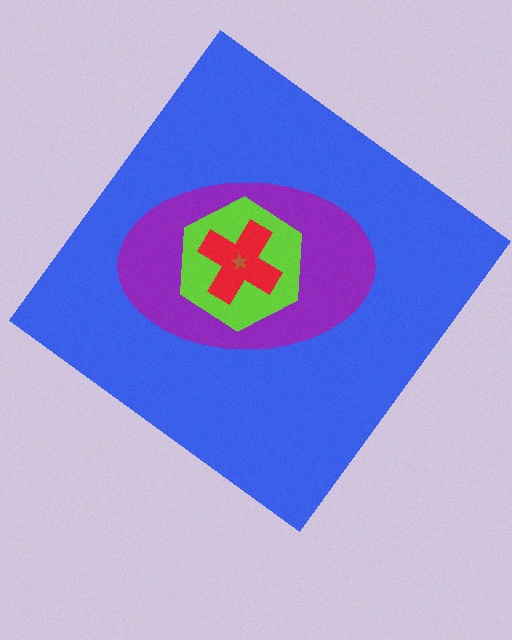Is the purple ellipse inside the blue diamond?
Yes.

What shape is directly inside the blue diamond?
The purple ellipse.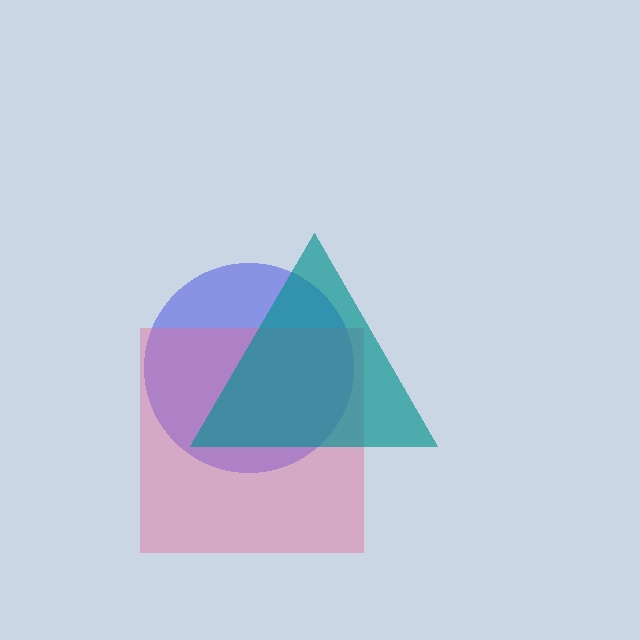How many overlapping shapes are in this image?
There are 3 overlapping shapes in the image.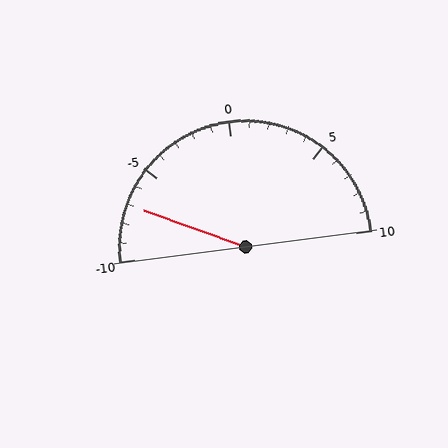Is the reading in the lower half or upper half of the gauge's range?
The reading is in the lower half of the range (-10 to 10).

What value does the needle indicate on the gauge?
The needle indicates approximately -7.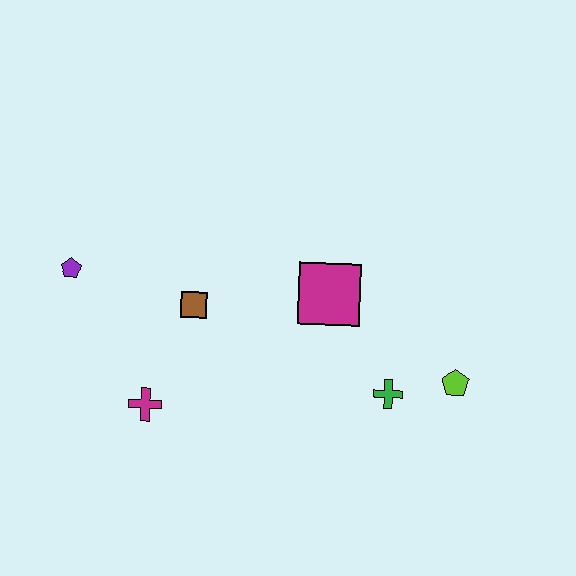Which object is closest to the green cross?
The lime pentagon is closest to the green cross.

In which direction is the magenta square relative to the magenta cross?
The magenta square is to the right of the magenta cross.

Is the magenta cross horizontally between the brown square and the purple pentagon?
Yes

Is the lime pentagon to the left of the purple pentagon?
No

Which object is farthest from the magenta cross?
The lime pentagon is farthest from the magenta cross.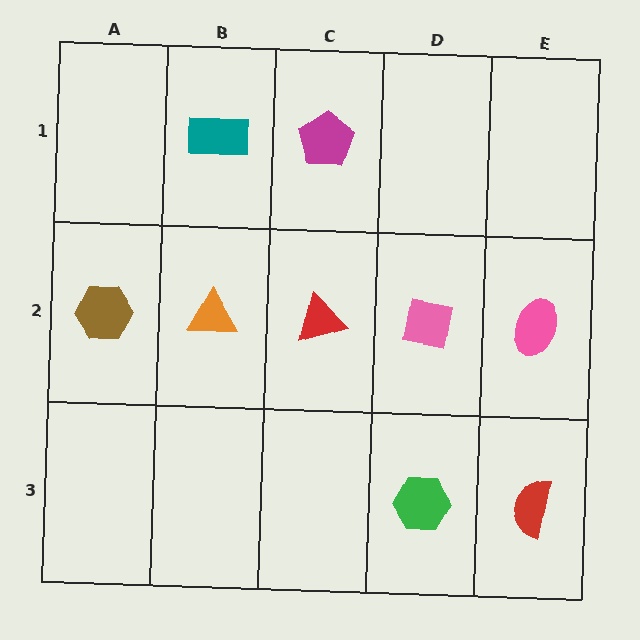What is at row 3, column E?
A red semicircle.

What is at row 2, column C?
A red triangle.